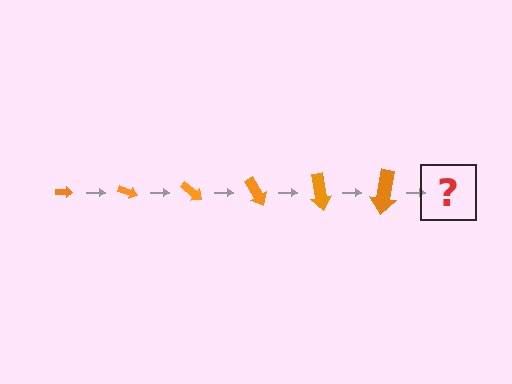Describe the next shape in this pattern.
It should be an arrow, larger than the previous one and rotated 120 degrees from the start.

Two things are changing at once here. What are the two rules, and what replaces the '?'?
The two rules are that the arrow grows larger each step and it rotates 20 degrees each step. The '?' should be an arrow, larger than the previous one and rotated 120 degrees from the start.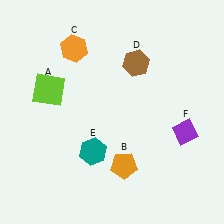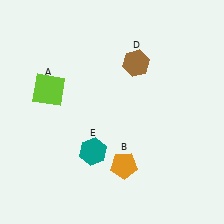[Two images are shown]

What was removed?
The purple diamond (F), the orange hexagon (C) were removed in Image 2.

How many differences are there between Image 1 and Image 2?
There are 2 differences between the two images.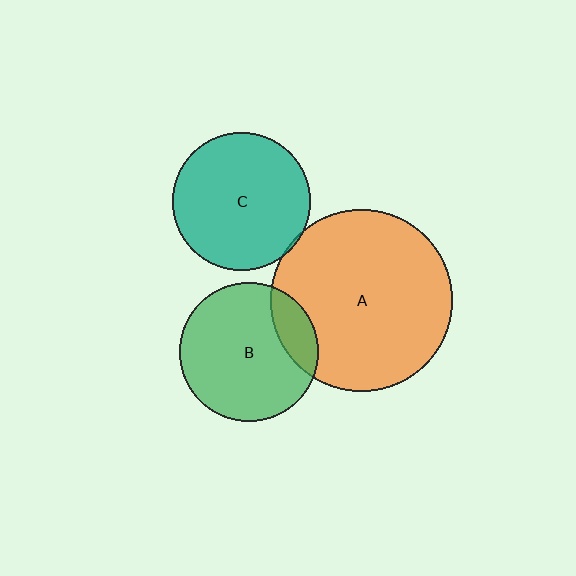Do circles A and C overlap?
Yes.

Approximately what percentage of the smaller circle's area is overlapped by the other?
Approximately 5%.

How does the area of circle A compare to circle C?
Approximately 1.7 times.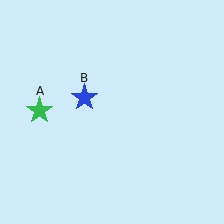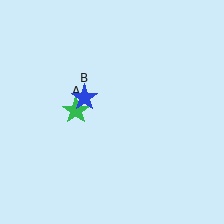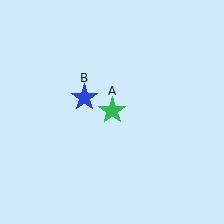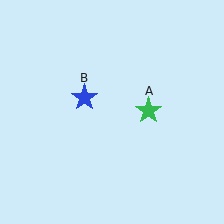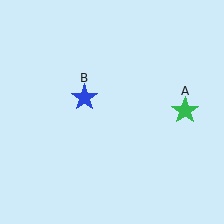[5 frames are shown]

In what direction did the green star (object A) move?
The green star (object A) moved right.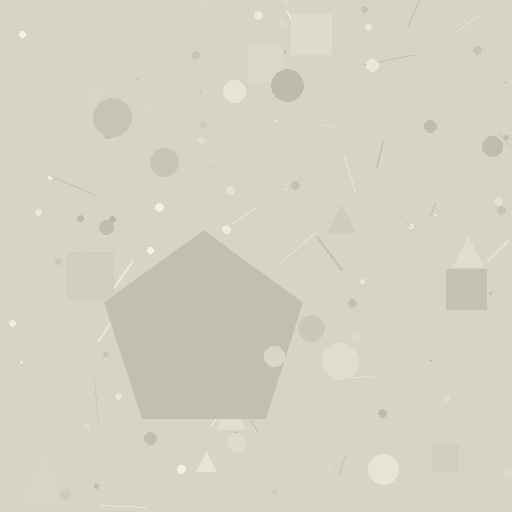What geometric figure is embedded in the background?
A pentagon is embedded in the background.